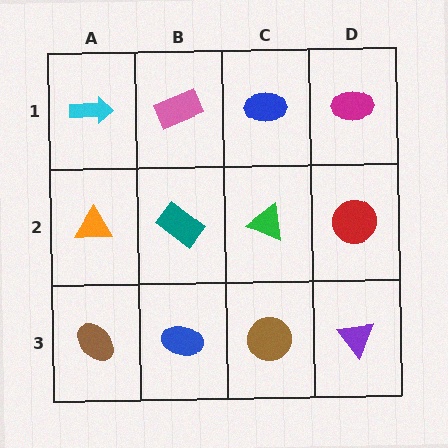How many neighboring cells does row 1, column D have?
2.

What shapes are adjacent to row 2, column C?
A blue ellipse (row 1, column C), a brown circle (row 3, column C), a teal rectangle (row 2, column B), a red circle (row 2, column D).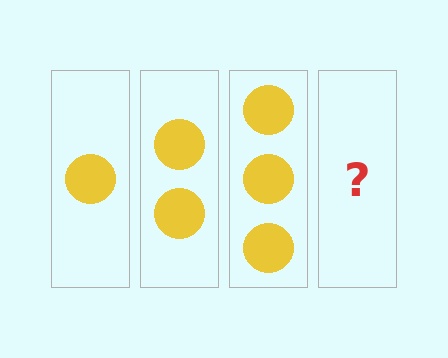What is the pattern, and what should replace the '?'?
The pattern is that each step adds one more circle. The '?' should be 4 circles.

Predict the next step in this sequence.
The next step is 4 circles.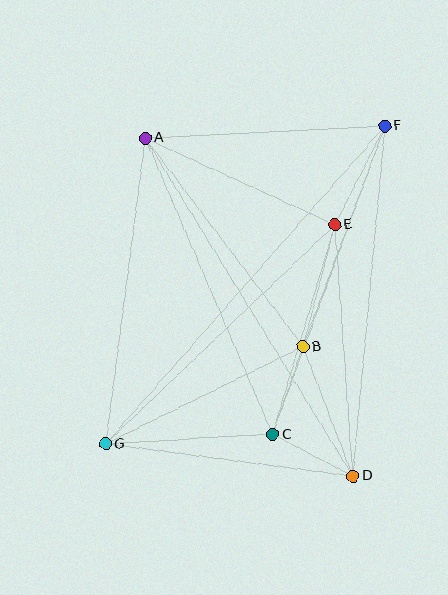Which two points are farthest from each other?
Points F and G are farthest from each other.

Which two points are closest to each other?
Points C and D are closest to each other.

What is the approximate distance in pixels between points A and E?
The distance between A and E is approximately 209 pixels.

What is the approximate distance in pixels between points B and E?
The distance between B and E is approximately 126 pixels.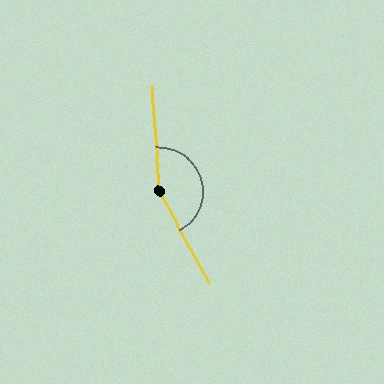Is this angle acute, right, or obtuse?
It is obtuse.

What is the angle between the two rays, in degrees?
Approximately 155 degrees.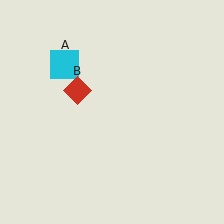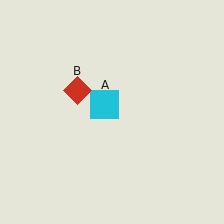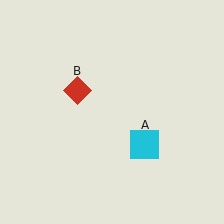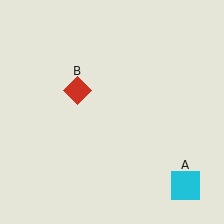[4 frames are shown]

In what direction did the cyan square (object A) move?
The cyan square (object A) moved down and to the right.